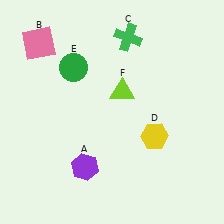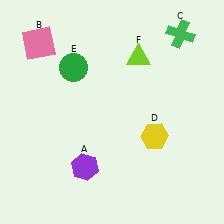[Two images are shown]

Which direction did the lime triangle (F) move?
The lime triangle (F) moved up.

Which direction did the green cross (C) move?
The green cross (C) moved right.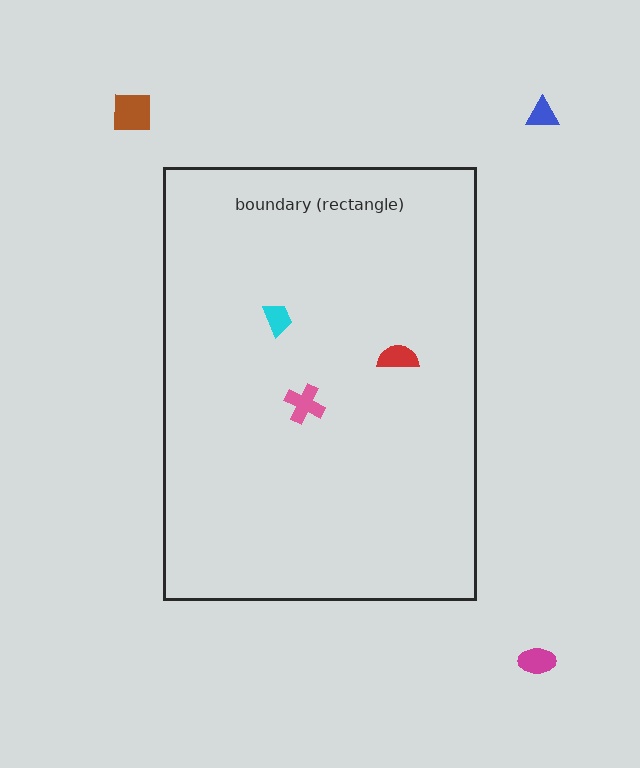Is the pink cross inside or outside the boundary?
Inside.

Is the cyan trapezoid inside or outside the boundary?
Inside.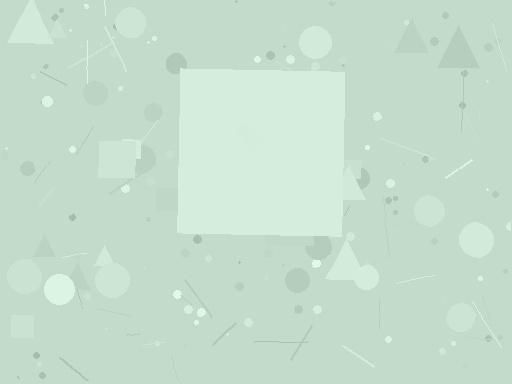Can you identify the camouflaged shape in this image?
The camouflaged shape is a square.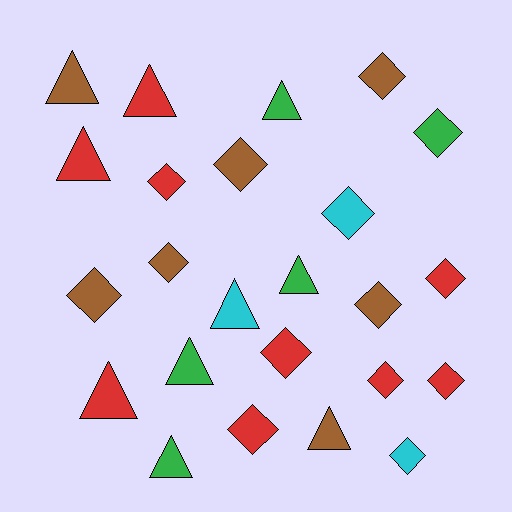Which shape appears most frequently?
Diamond, with 14 objects.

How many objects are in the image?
There are 24 objects.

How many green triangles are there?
There are 4 green triangles.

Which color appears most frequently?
Red, with 9 objects.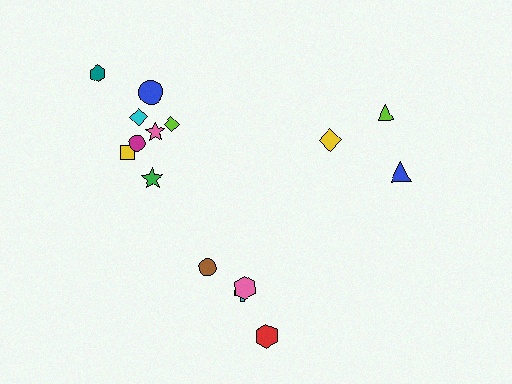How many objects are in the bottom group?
There are 4 objects.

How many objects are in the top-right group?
There are 3 objects.